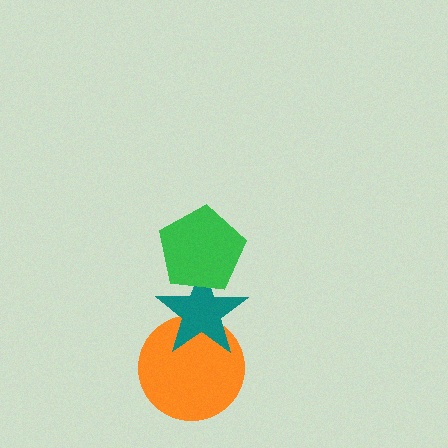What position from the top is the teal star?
The teal star is 2nd from the top.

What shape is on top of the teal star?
The green pentagon is on top of the teal star.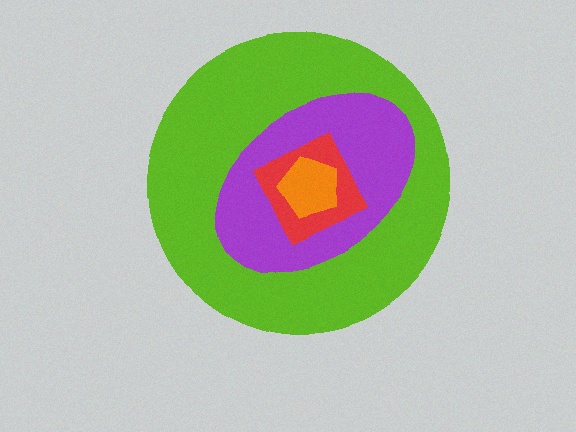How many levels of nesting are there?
4.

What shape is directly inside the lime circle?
The purple ellipse.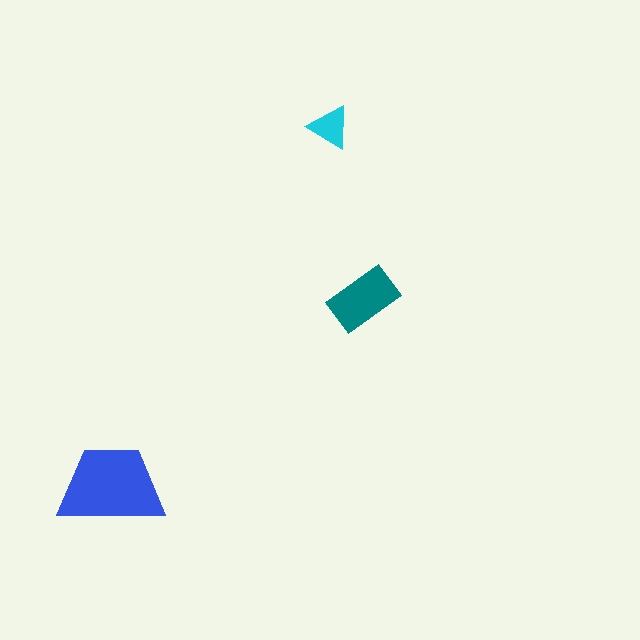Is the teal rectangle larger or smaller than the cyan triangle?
Larger.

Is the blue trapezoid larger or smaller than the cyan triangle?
Larger.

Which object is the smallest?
The cyan triangle.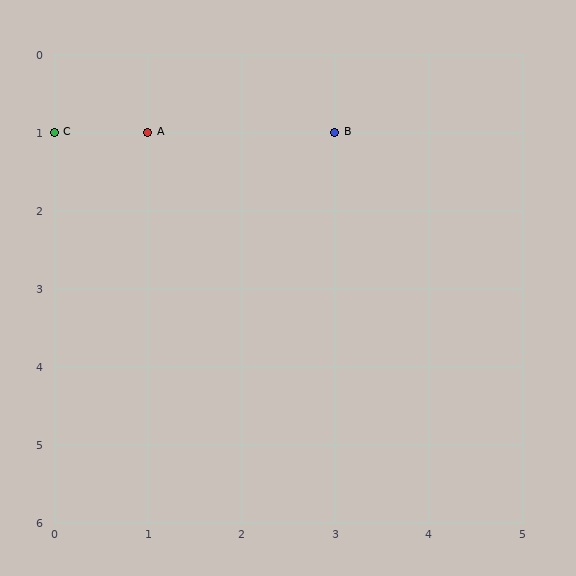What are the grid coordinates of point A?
Point A is at grid coordinates (1, 1).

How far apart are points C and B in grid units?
Points C and B are 3 columns apart.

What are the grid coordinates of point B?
Point B is at grid coordinates (3, 1).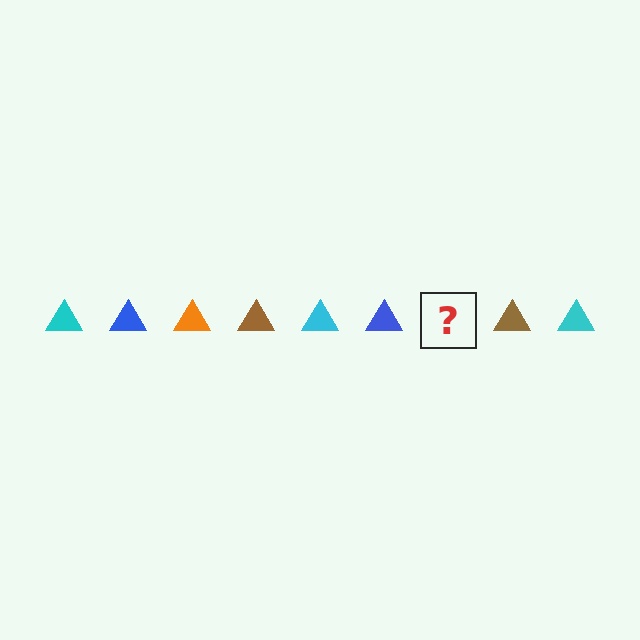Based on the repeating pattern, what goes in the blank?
The blank should be an orange triangle.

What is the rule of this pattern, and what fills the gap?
The rule is that the pattern cycles through cyan, blue, orange, brown triangles. The gap should be filled with an orange triangle.